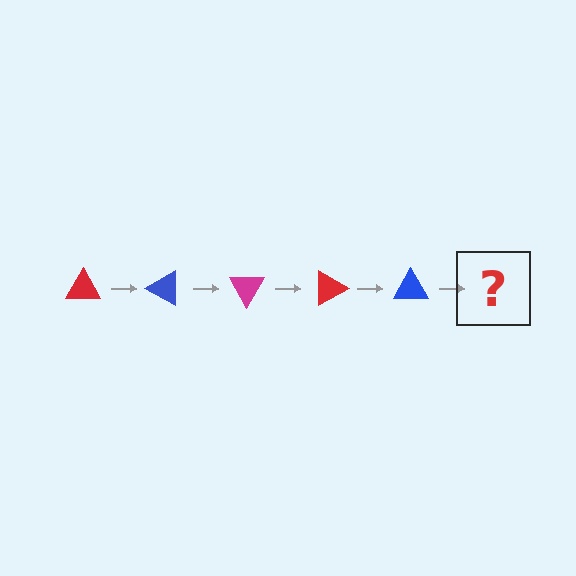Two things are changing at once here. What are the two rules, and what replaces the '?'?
The two rules are that it rotates 30 degrees each step and the color cycles through red, blue, and magenta. The '?' should be a magenta triangle, rotated 150 degrees from the start.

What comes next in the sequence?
The next element should be a magenta triangle, rotated 150 degrees from the start.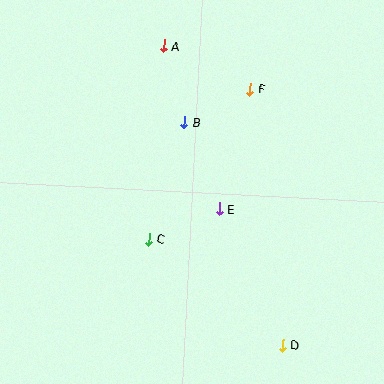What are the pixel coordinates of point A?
Point A is at (164, 46).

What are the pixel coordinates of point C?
Point C is at (149, 239).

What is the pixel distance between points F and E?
The distance between F and E is 124 pixels.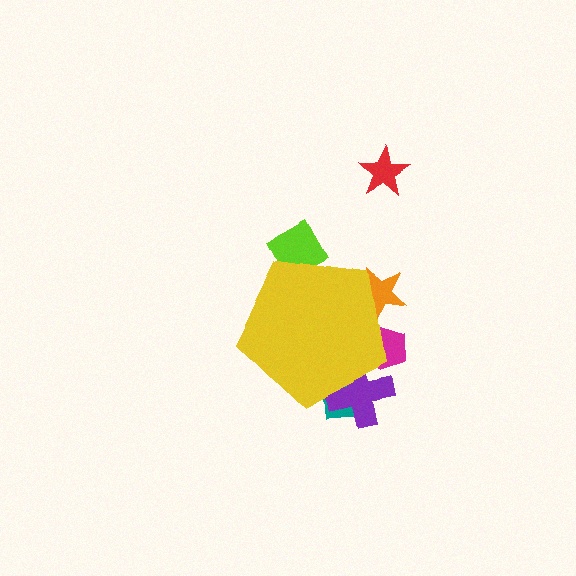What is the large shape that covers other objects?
A yellow pentagon.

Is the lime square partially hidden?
Yes, the lime square is partially hidden behind the yellow pentagon.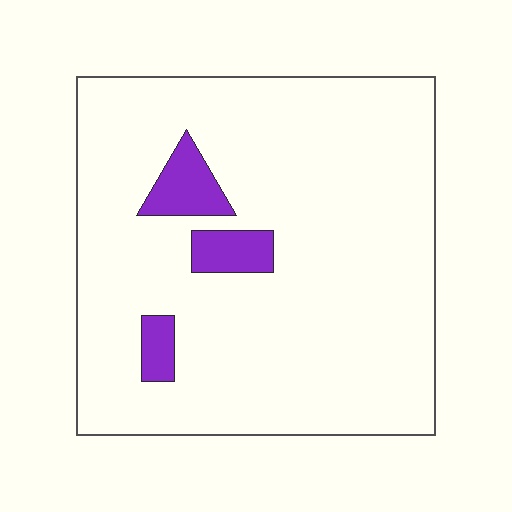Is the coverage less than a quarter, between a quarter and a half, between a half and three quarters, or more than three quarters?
Less than a quarter.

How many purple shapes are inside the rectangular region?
3.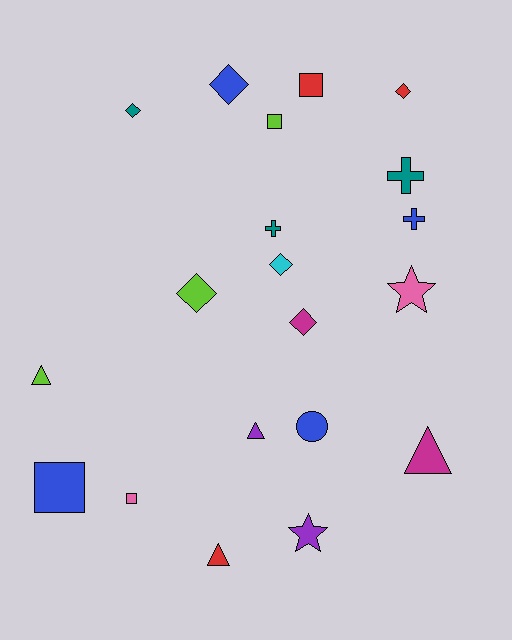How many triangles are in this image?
There are 4 triangles.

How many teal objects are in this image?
There are 3 teal objects.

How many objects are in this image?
There are 20 objects.